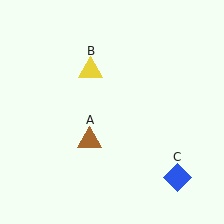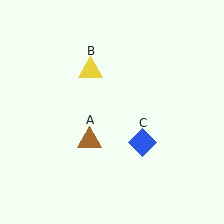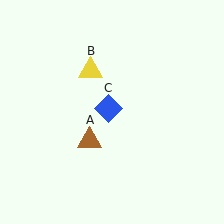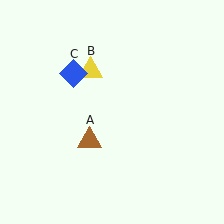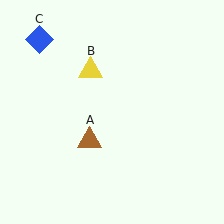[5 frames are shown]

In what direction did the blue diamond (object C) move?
The blue diamond (object C) moved up and to the left.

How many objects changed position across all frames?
1 object changed position: blue diamond (object C).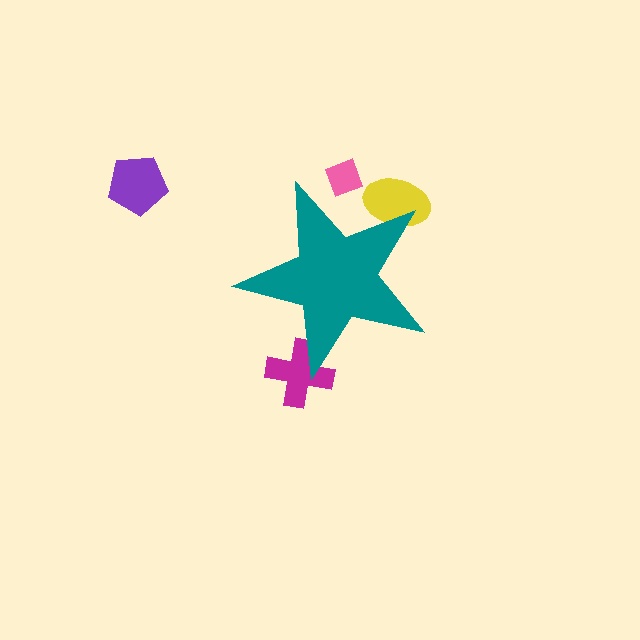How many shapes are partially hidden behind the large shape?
3 shapes are partially hidden.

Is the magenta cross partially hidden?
Yes, the magenta cross is partially hidden behind the teal star.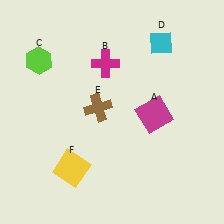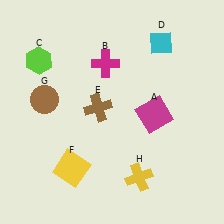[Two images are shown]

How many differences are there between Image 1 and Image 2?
There are 2 differences between the two images.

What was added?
A brown circle (G), a yellow cross (H) were added in Image 2.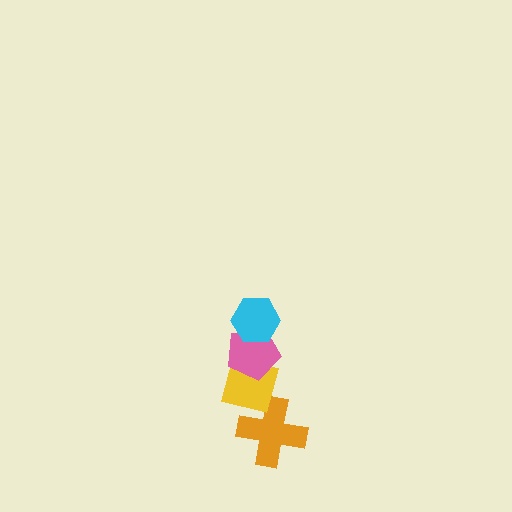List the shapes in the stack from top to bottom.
From top to bottom: the cyan hexagon, the pink pentagon, the yellow diamond, the orange cross.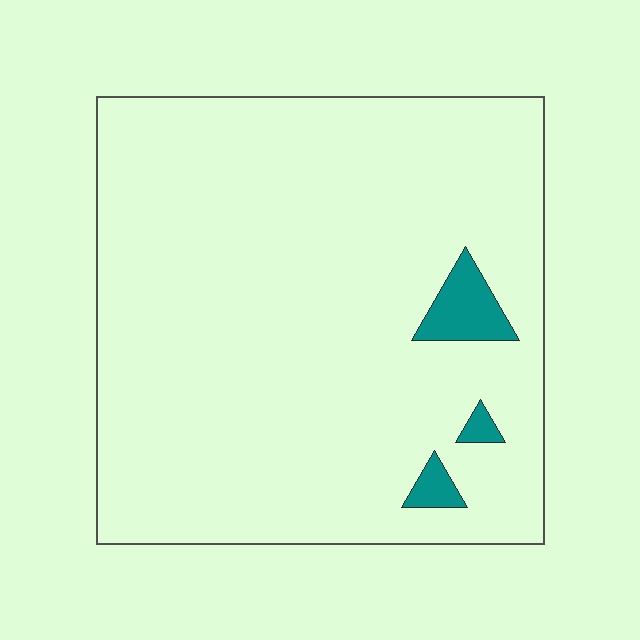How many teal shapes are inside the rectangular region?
3.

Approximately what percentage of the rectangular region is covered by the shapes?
Approximately 5%.